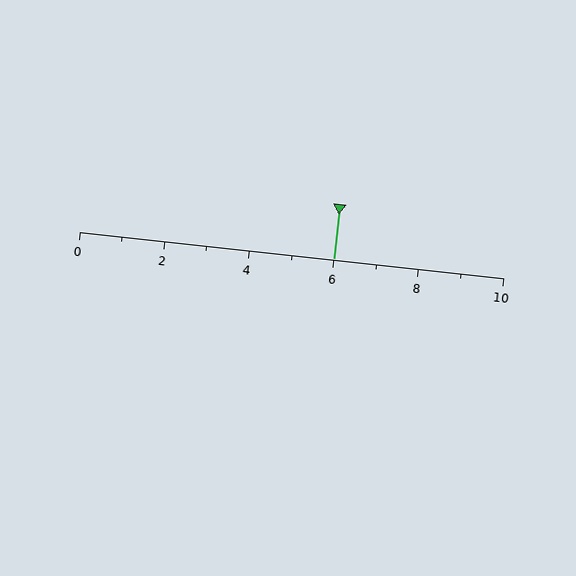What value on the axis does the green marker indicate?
The marker indicates approximately 6.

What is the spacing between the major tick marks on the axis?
The major ticks are spaced 2 apart.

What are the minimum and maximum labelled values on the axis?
The axis runs from 0 to 10.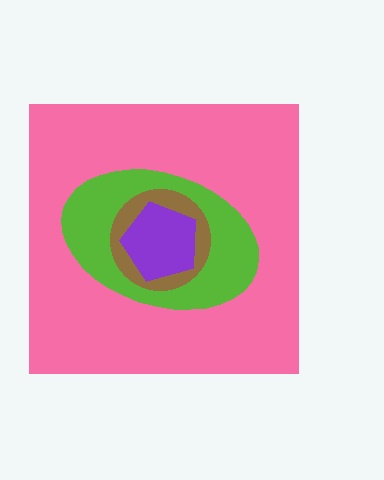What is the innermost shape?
The purple pentagon.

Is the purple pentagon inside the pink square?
Yes.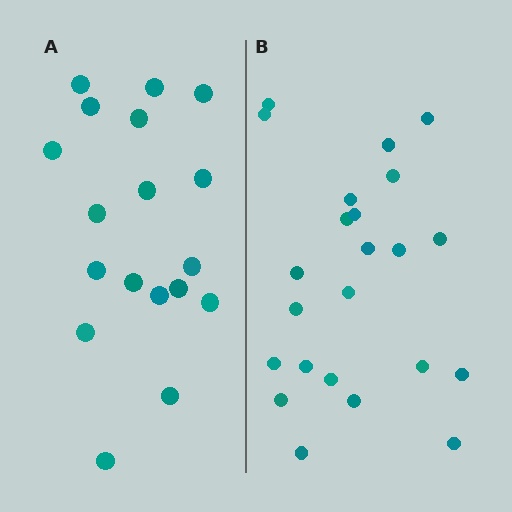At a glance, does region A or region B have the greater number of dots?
Region B (the right region) has more dots.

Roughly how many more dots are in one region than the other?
Region B has about 5 more dots than region A.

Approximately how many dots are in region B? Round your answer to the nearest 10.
About 20 dots. (The exact count is 23, which rounds to 20.)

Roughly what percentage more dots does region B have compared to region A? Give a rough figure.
About 30% more.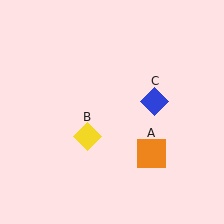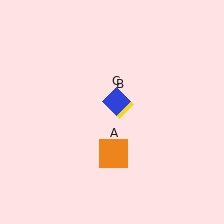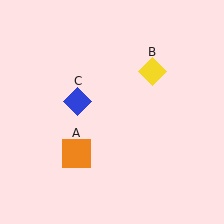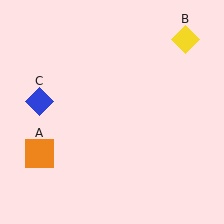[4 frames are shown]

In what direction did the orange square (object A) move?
The orange square (object A) moved left.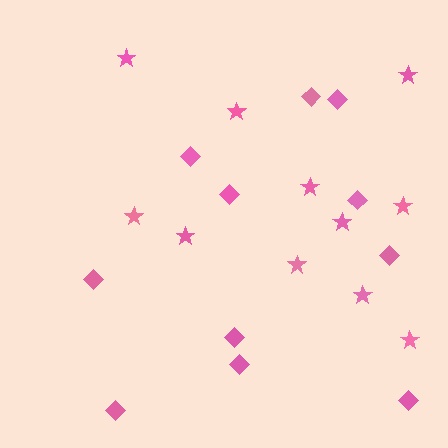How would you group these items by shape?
There are 2 groups: one group of stars (11) and one group of diamonds (11).